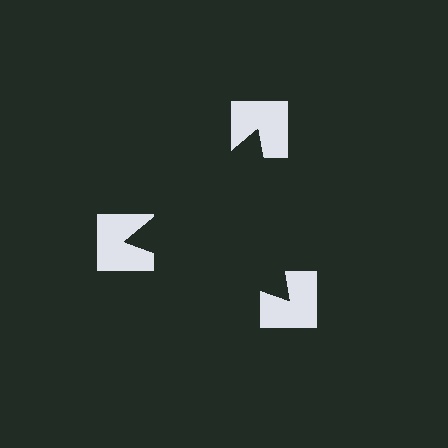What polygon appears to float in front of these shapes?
An illusory triangle — its edges are inferred from the aligned wedge cuts in the notched squares, not physically drawn.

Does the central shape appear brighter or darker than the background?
It typically appears slightly darker than the background, even though no actual brightness change is drawn.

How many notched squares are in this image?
There are 3 — one at each vertex of the illusory triangle.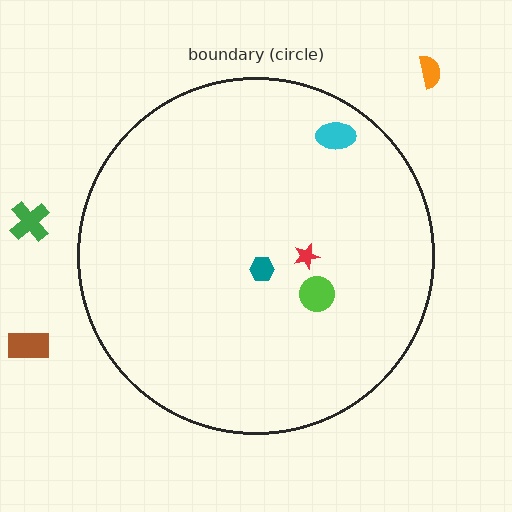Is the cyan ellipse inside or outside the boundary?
Inside.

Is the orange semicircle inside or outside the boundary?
Outside.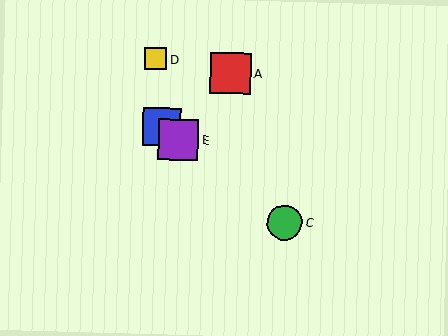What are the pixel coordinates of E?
Object E is at (178, 140).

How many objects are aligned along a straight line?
3 objects (B, C, E) are aligned along a straight line.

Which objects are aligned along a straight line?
Objects B, C, E are aligned along a straight line.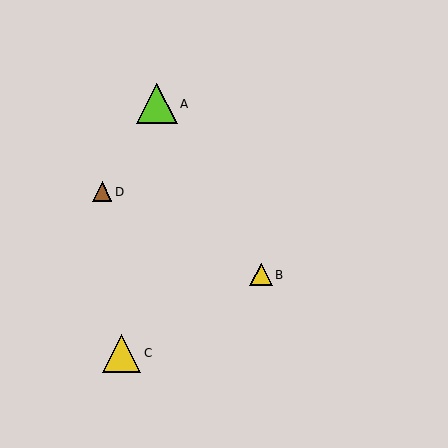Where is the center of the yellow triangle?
The center of the yellow triangle is at (122, 353).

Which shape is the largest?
The lime triangle (labeled A) is the largest.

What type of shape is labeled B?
Shape B is a yellow triangle.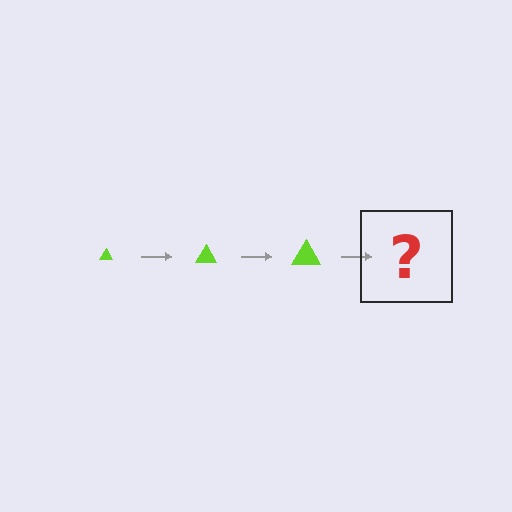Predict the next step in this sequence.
The next step is a lime triangle, larger than the previous one.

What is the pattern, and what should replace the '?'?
The pattern is that the triangle gets progressively larger each step. The '?' should be a lime triangle, larger than the previous one.